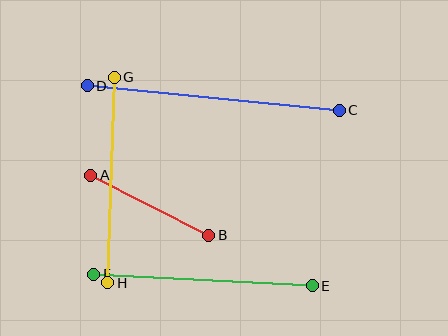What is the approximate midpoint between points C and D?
The midpoint is at approximately (213, 98) pixels.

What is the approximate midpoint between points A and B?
The midpoint is at approximately (150, 205) pixels.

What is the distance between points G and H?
The distance is approximately 206 pixels.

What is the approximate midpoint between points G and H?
The midpoint is at approximately (111, 180) pixels.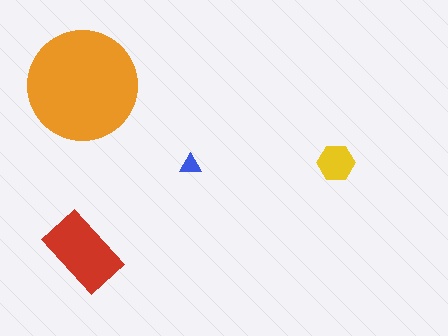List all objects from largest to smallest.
The orange circle, the red rectangle, the yellow hexagon, the blue triangle.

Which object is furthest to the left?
The orange circle is leftmost.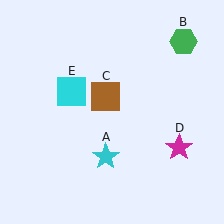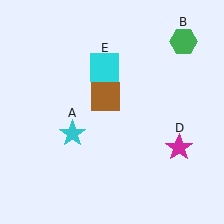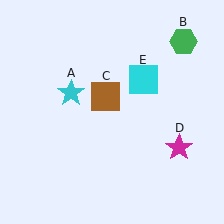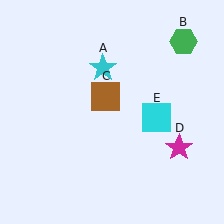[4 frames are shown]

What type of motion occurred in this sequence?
The cyan star (object A), cyan square (object E) rotated clockwise around the center of the scene.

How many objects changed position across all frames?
2 objects changed position: cyan star (object A), cyan square (object E).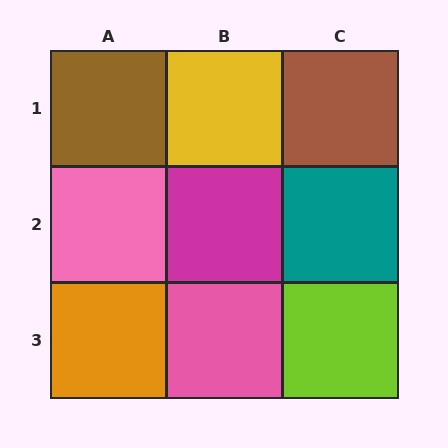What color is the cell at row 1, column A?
Brown.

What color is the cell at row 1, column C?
Brown.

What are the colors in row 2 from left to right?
Pink, magenta, teal.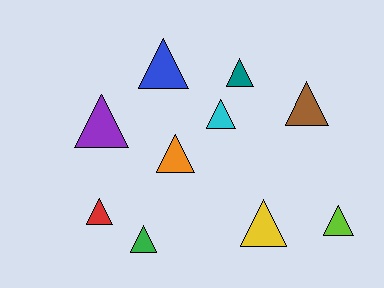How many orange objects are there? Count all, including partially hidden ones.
There is 1 orange object.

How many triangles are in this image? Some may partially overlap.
There are 10 triangles.